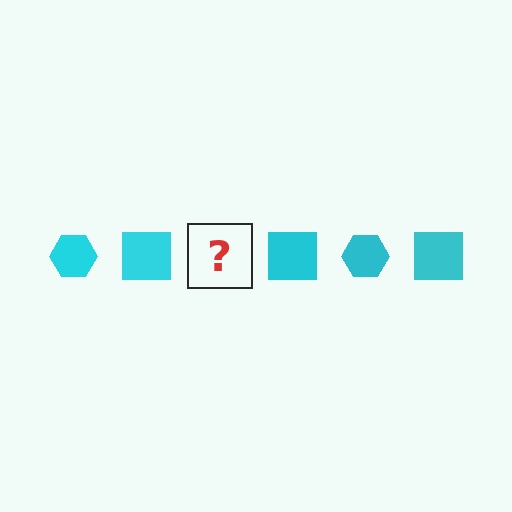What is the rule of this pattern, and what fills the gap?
The rule is that the pattern cycles through hexagon, square shapes in cyan. The gap should be filled with a cyan hexagon.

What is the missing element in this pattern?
The missing element is a cyan hexagon.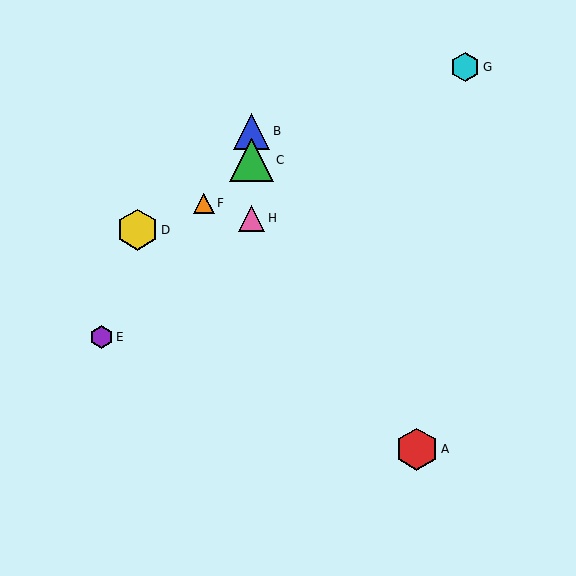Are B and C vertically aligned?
Yes, both are at x≈252.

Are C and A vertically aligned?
No, C is at x≈252 and A is at x≈417.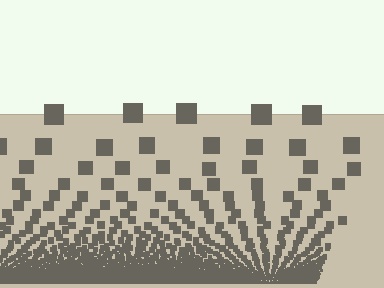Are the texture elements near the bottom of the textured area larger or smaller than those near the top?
Smaller. The gradient is inverted — elements near the bottom are smaller and denser.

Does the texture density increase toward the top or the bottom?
Density increases toward the bottom.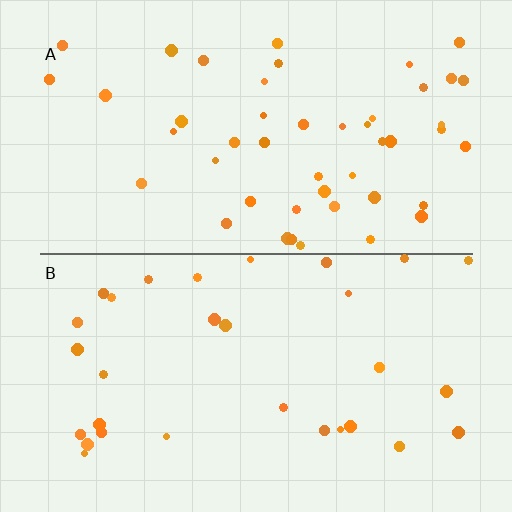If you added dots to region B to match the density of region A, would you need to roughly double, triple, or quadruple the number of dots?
Approximately double.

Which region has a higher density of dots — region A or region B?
A (the top).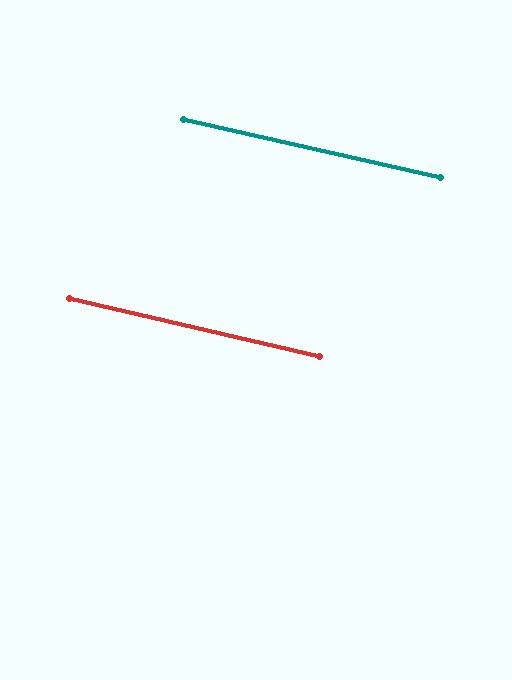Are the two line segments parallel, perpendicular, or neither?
Parallel — their directions differ by only 0.4°.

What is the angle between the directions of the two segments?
Approximately 0 degrees.